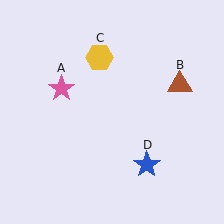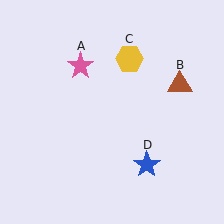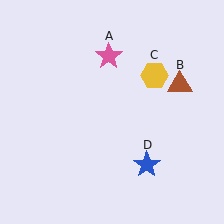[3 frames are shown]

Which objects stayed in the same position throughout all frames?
Brown triangle (object B) and blue star (object D) remained stationary.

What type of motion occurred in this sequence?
The pink star (object A), yellow hexagon (object C) rotated clockwise around the center of the scene.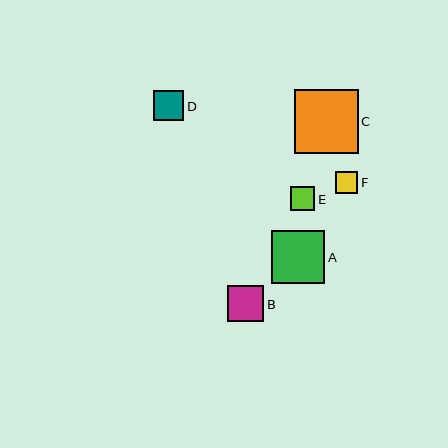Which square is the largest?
Square C is the largest with a size of approximately 63 pixels.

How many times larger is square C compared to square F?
Square C is approximately 2.8 times the size of square F.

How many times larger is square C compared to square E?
Square C is approximately 2.6 times the size of square E.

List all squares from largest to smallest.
From largest to smallest: C, A, B, D, E, F.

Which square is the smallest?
Square F is the smallest with a size of approximately 22 pixels.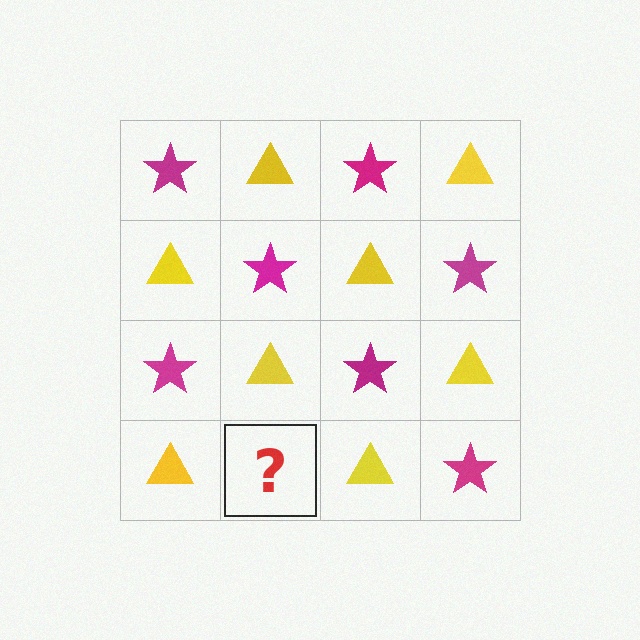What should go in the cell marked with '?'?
The missing cell should contain a magenta star.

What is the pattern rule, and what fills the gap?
The rule is that it alternates magenta star and yellow triangle in a checkerboard pattern. The gap should be filled with a magenta star.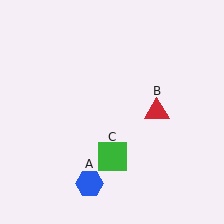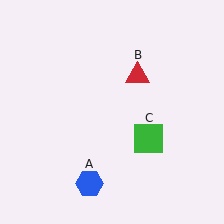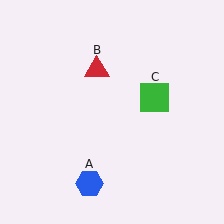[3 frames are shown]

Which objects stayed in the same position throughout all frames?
Blue hexagon (object A) remained stationary.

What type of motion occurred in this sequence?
The red triangle (object B), green square (object C) rotated counterclockwise around the center of the scene.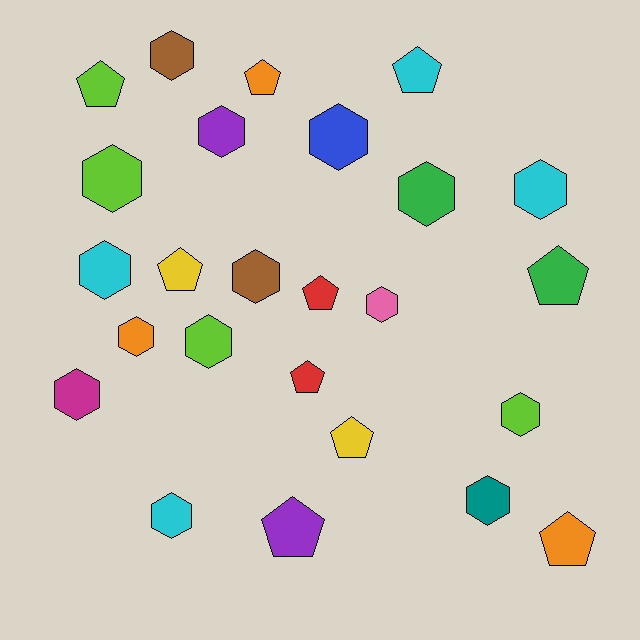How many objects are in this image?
There are 25 objects.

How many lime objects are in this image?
There are 4 lime objects.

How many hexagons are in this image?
There are 15 hexagons.